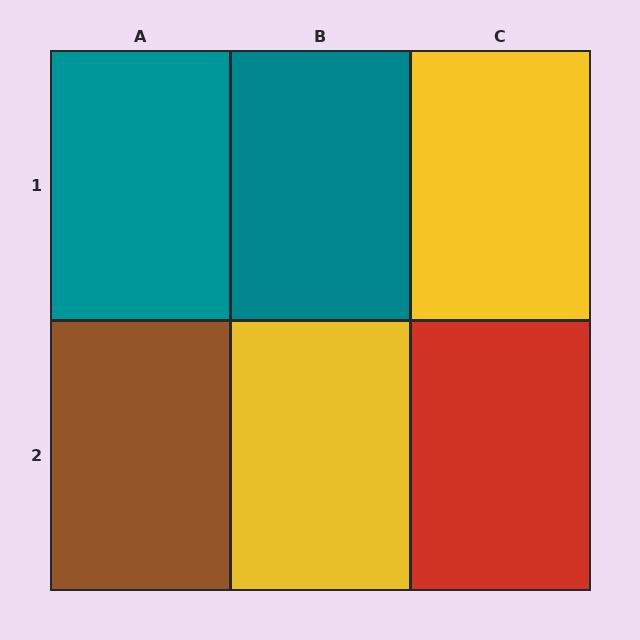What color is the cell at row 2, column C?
Red.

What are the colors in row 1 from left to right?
Teal, teal, yellow.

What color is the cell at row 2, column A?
Brown.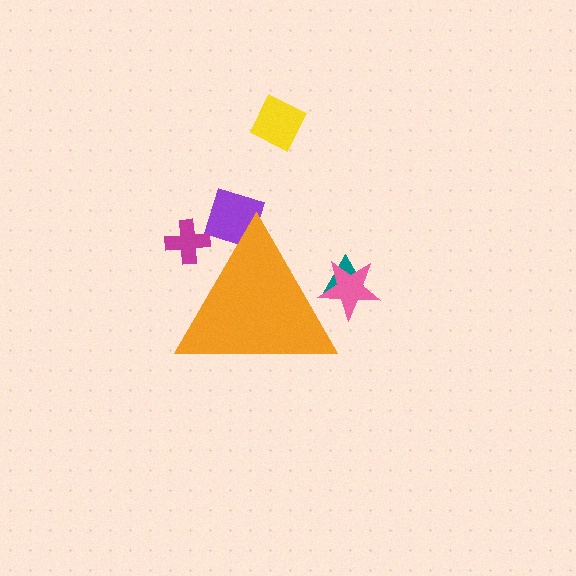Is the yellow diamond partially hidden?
No, the yellow diamond is fully visible.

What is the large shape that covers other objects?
An orange triangle.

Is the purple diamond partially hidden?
Yes, the purple diamond is partially hidden behind the orange triangle.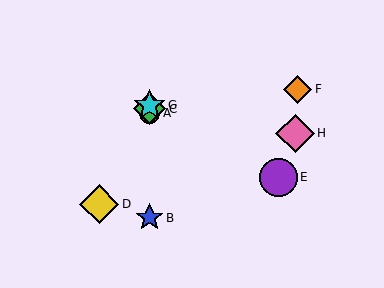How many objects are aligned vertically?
4 objects (A, B, C, G) are aligned vertically.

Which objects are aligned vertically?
Objects A, B, C, G are aligned vertically.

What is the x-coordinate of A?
Object A is at x≈149.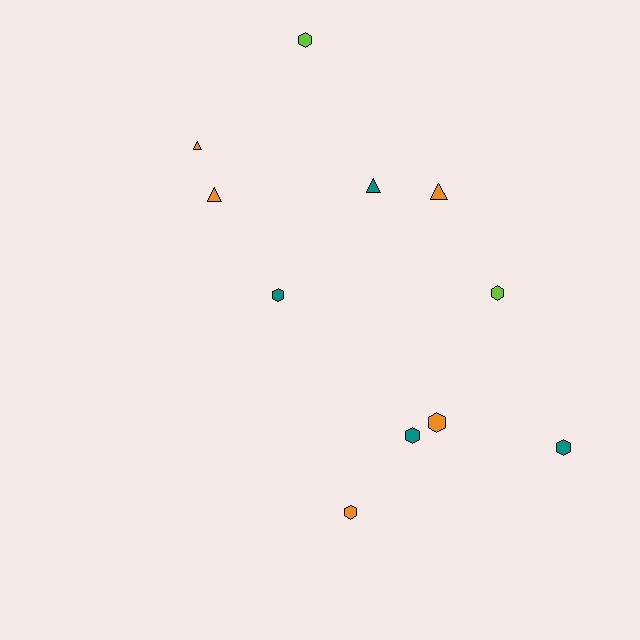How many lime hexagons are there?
There are 2 lime hexagons.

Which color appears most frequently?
Orange, with 5 objects.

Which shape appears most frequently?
Hexagon, with 7 objects.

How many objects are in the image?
There are 11 objects.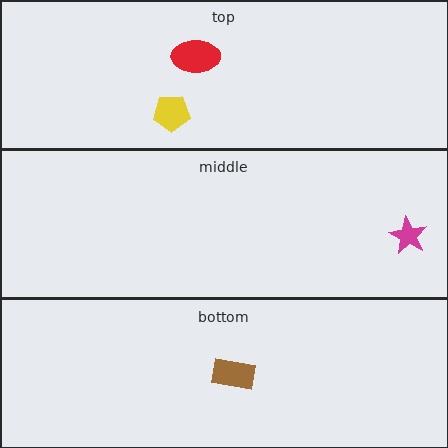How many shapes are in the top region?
2.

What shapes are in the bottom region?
The brown rectangle.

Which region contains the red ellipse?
The top region.